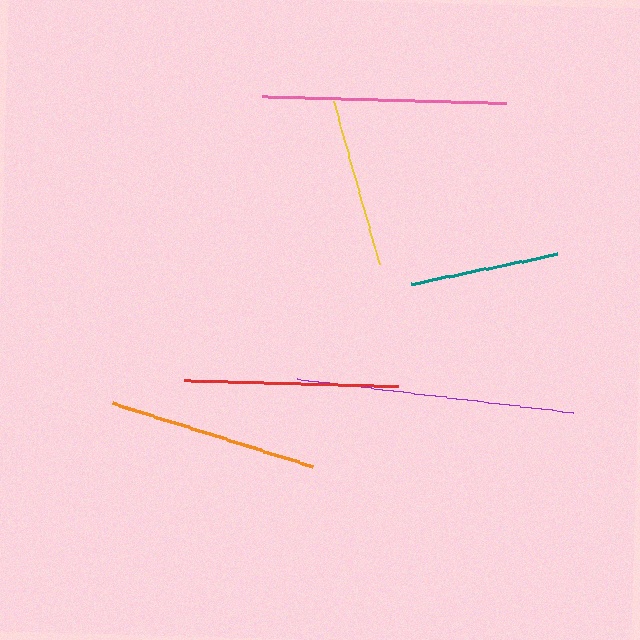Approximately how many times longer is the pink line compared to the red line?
The pink line is approximately 1.1 times the length of the red line.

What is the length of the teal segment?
The teal segment is approximately 148 pixels long.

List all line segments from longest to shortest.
From longest to shortest: purple, pink, red, orange, yellow, teal.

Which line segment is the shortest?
The teal line is the shortest at approximately 148 pixels.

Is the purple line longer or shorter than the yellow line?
The purple line is longer than the yellow line.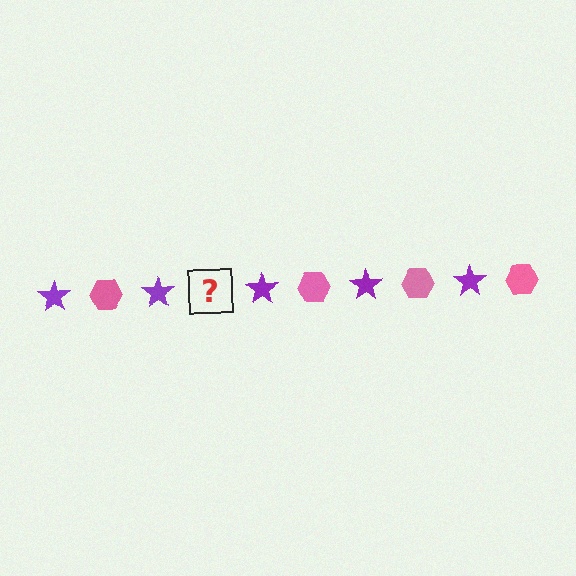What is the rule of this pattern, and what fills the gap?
The rule is that the pattern alternates between purple star and pink hexagon. The gap should be filled with a pink hexagon.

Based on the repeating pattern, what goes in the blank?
The blank should be a pink hexagon.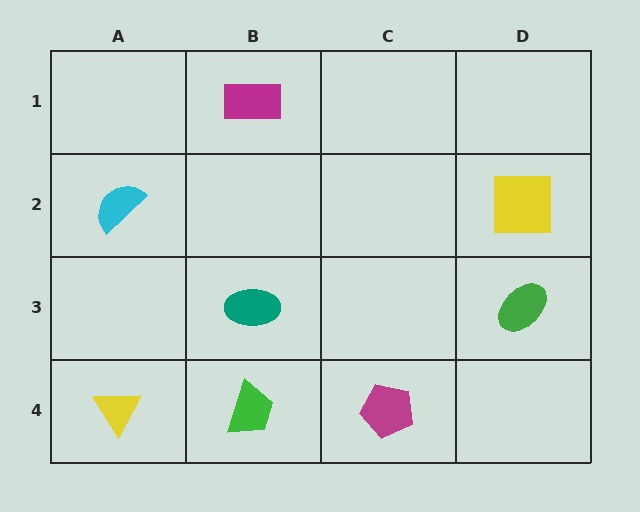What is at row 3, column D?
A green ellipse.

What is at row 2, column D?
A yellow square.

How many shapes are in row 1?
1 shape.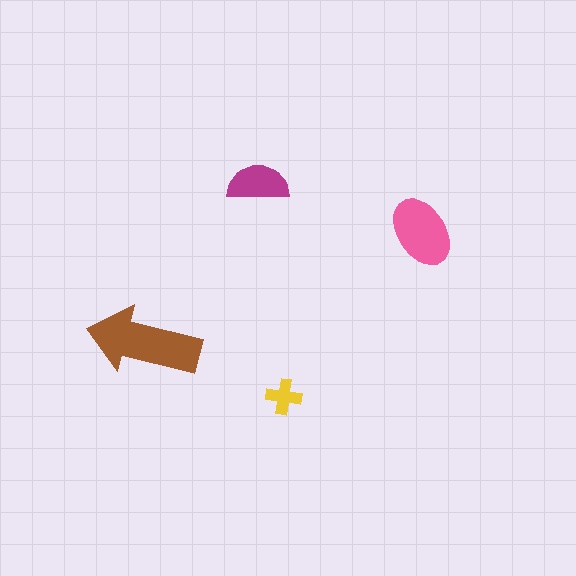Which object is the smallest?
The yellow cross.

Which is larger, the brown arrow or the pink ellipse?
The brown arrow.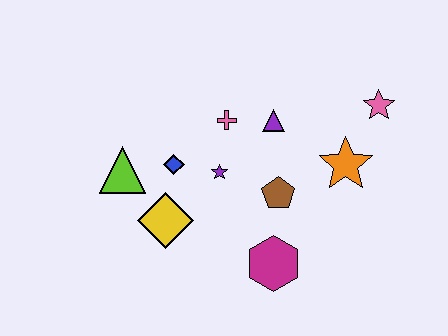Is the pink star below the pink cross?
No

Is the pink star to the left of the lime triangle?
No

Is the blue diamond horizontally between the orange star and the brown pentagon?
No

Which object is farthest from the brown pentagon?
The lime triangle is farthest from the brown pentagon.